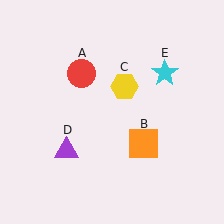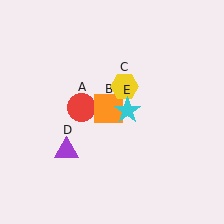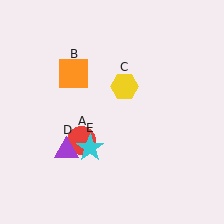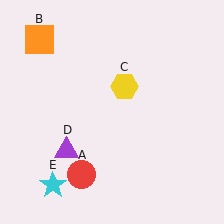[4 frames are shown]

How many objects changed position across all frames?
3 objects changed position: red circle (object A), orange square (object B), cyan star (object E).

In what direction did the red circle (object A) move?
The red circle (object A) moved down.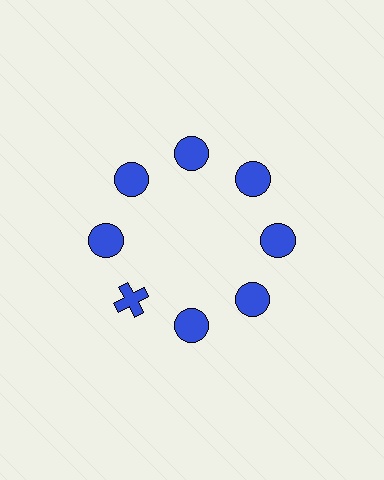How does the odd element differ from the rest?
It has a different shape: cross instead of circle.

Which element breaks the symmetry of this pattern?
The blue cross at roughly the 8 o'clock position breaks the symmetry. All other shapes are blue circles.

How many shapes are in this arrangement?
There are 8 shapes arranged in a ring pattern.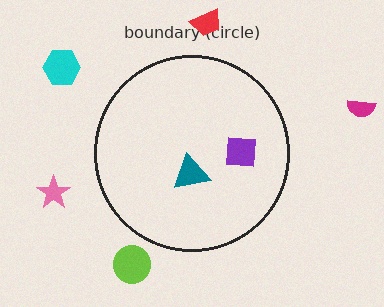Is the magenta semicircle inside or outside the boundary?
Outside.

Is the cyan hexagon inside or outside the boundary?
Outside.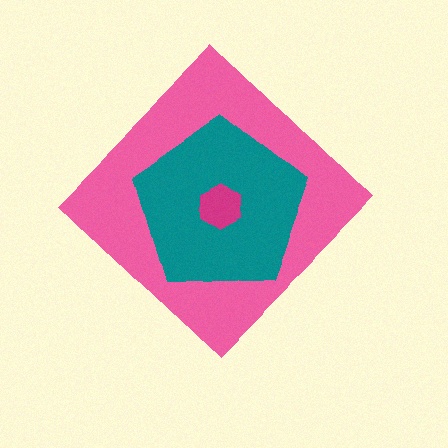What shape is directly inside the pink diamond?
The teal pentagon.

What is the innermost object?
The magenta hexagon.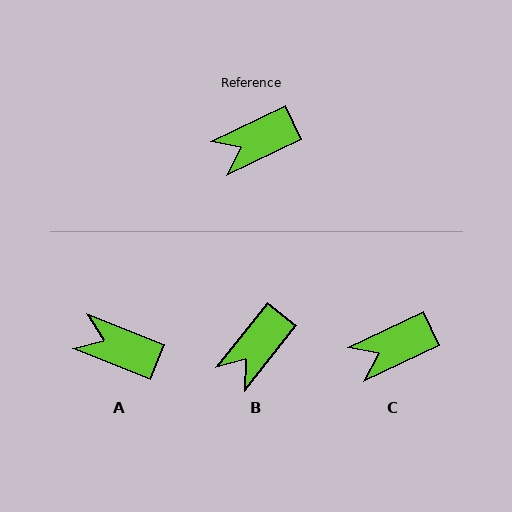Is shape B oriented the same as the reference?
No, it is off by about 26 degrees.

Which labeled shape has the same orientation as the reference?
C.